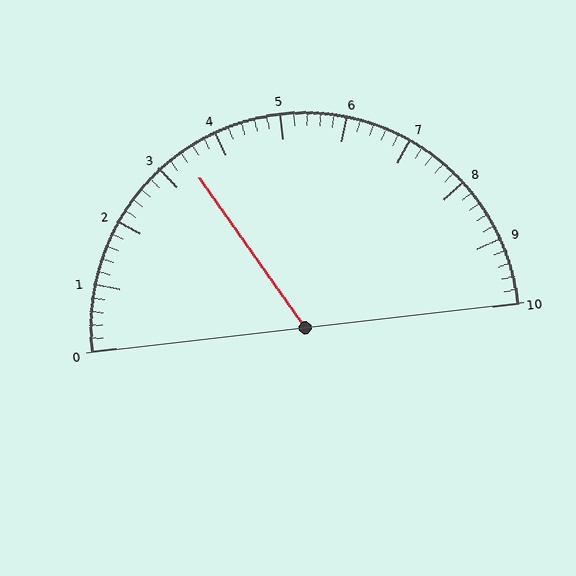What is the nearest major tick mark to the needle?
The nearest major tick mark is 3.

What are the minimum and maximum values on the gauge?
The gauge ranges from 0 to 10.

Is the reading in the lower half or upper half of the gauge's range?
The reading is in the lower half of the range (0 to 10).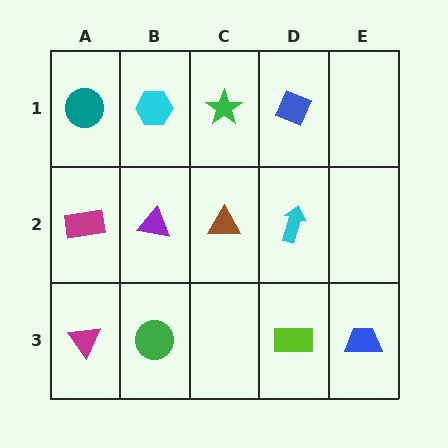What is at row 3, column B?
A green circle.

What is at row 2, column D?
A cyan arrow.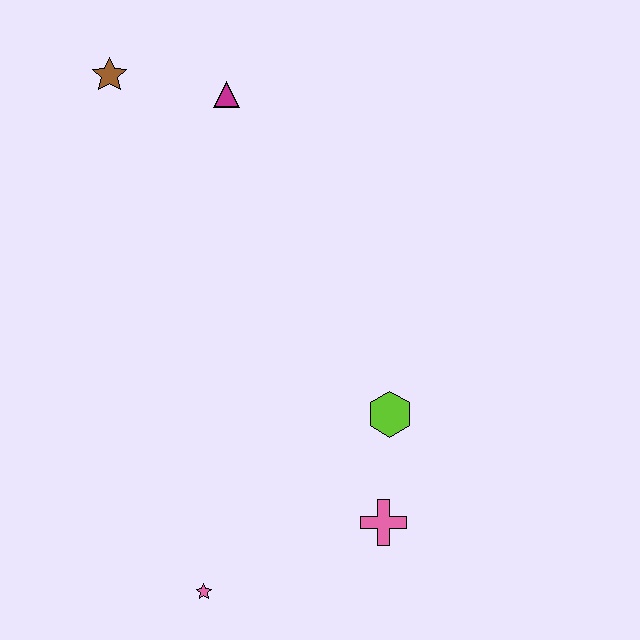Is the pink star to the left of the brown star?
No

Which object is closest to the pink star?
The pink cross is closest to the pink star.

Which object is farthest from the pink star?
The brown star is farthest from the pink star.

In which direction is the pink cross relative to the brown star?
The pink cross is below the brown star.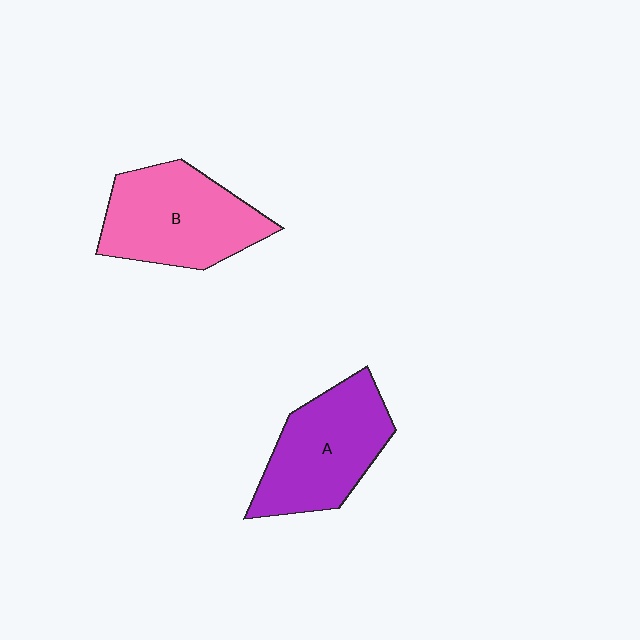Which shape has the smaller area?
Shape A (purple).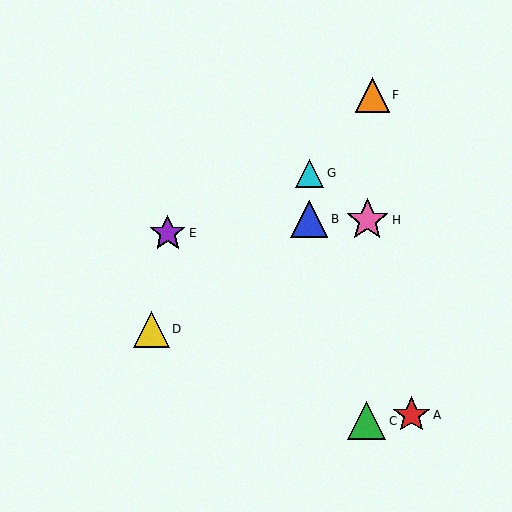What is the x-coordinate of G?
Object G is at x≈309.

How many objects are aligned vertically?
2 objects (B, G) are aligned vertically.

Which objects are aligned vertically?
Objects B, G are aligned vertically.